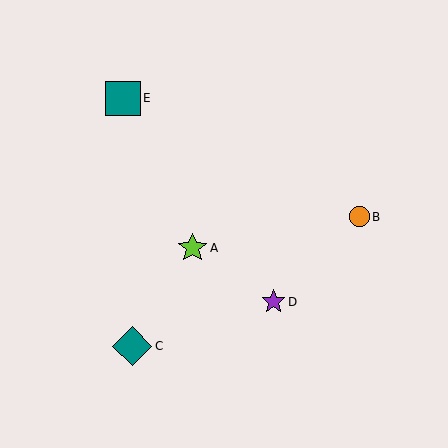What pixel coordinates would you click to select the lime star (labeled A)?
Click at (192, 248) to select the lime star A.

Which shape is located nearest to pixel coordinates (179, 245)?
The lime star (labeled A) at (192, 248) is nearest to that location.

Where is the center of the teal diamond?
The center of the teal diamond is at (132, 346).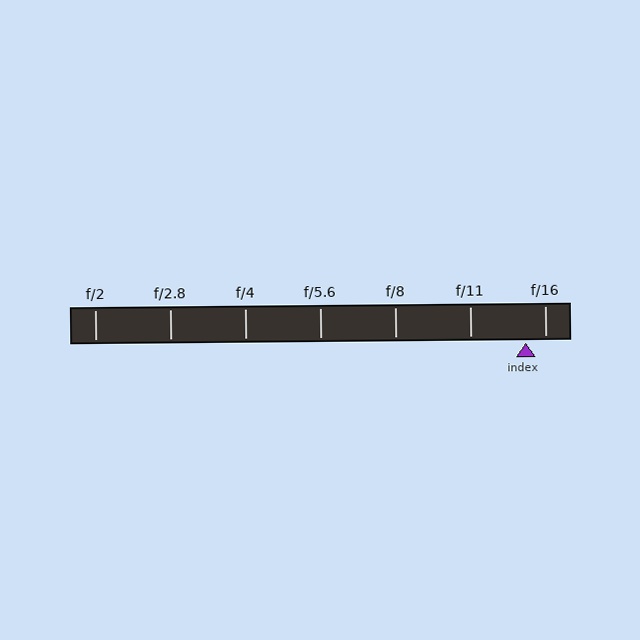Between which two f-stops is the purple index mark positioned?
The index mark is between f/11 and f/16.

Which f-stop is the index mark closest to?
The index mark is closest to f/16.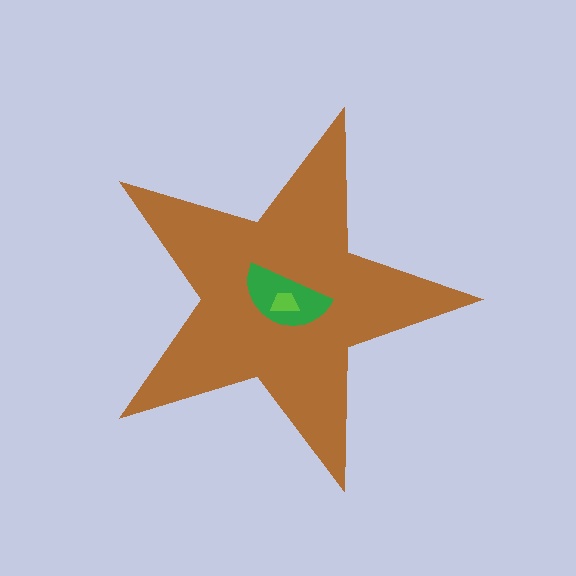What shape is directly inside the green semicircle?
The lime trapezoid.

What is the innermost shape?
The lime trapezoid.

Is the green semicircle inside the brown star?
Yes.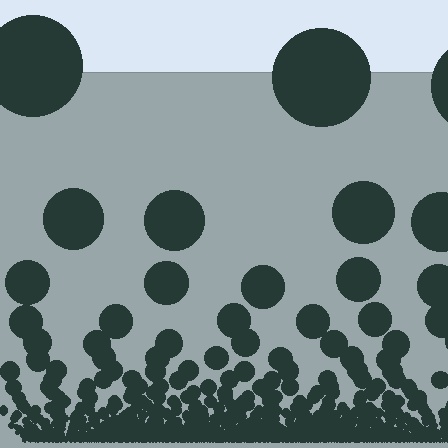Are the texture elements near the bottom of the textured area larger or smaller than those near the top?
Smaller. The gradient is inverted — elements near the bottom are smaller and denser.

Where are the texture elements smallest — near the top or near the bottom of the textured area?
Near the bottom.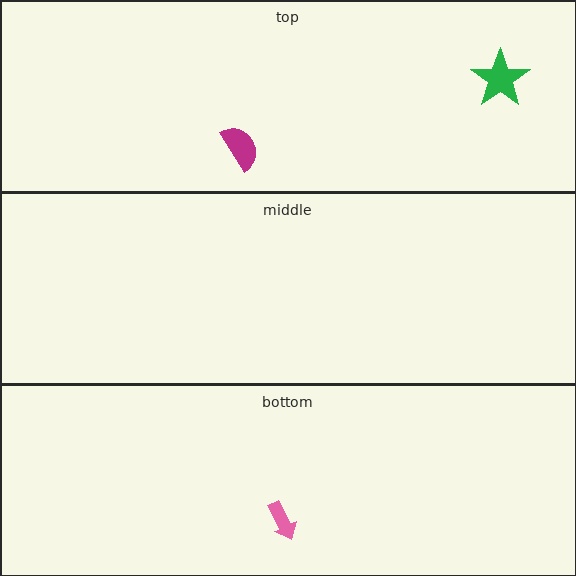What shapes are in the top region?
The green star, the magenta semicircle.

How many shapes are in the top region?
2.